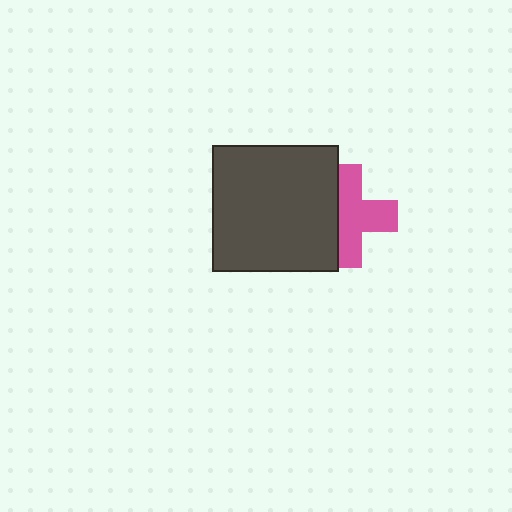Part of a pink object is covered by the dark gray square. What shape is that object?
It is a cross.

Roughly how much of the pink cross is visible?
About half of it is visible (roughly 61%).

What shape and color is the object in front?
The object in front is a dark gray square.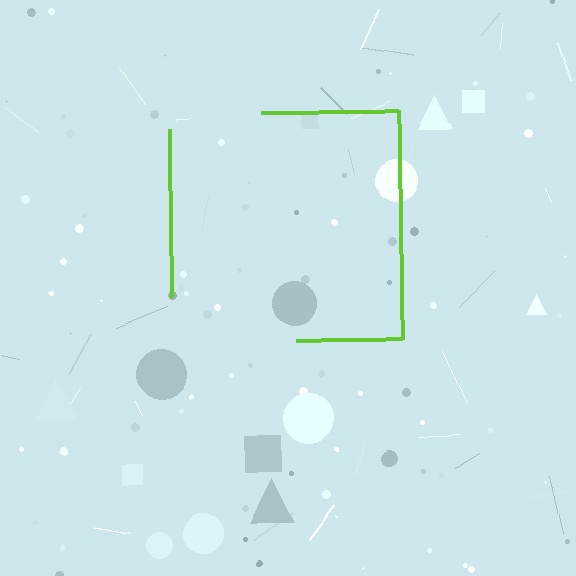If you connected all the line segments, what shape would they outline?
They would outline a square.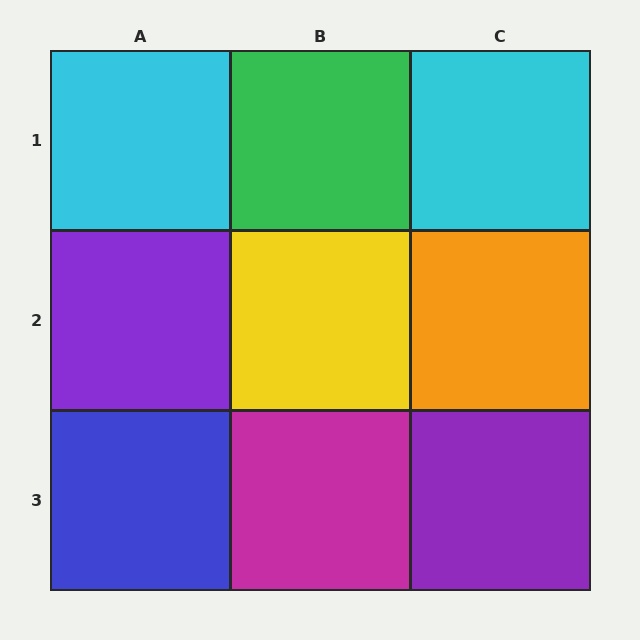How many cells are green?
1 cell is green.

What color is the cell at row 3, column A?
Blue.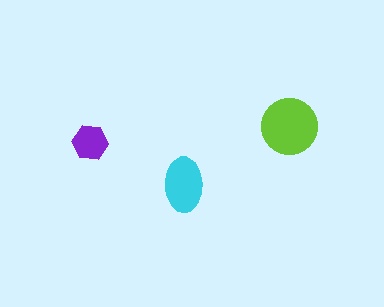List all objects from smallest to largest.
The purple hexagon, the cyan ellipse, the lime circle.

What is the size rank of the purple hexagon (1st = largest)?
3rd.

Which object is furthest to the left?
The purple hexagon is leftmost.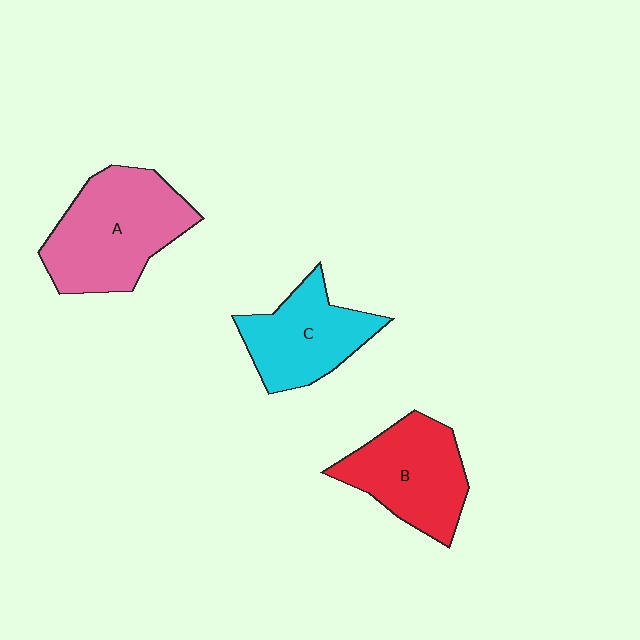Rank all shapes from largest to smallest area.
From largest to smallest: A (pink), B (red), C (cyan).